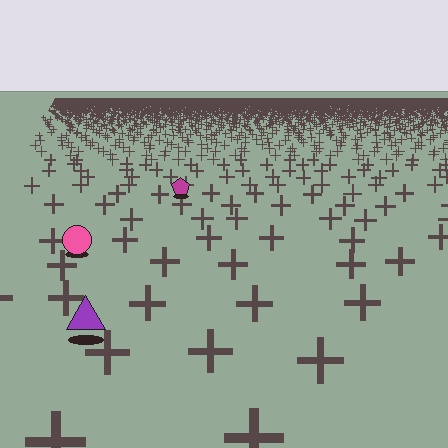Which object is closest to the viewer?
The purple triangle is closest. The texture marks near it are larger and more spread out.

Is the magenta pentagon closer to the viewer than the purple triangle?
No. The purple triangle is closer — you can tell from the texture gradient: the ground texture is coarser near it.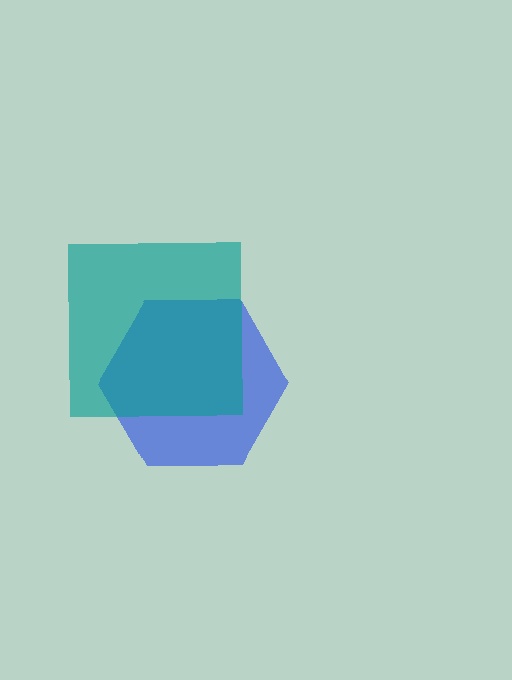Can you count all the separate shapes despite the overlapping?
Yes, there are 2 separate shapes.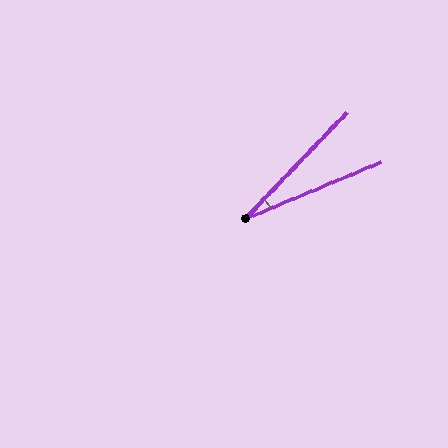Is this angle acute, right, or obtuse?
It is acute.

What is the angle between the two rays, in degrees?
Approximately 23 degrees.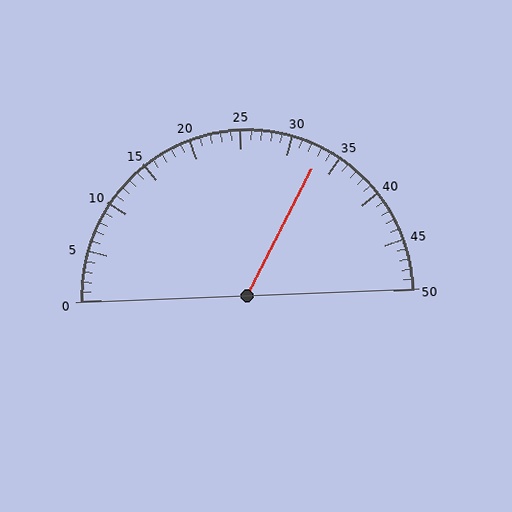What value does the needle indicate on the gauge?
The needle indicates approximately 33.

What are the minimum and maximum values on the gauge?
The gauge ranges from 0 to 50.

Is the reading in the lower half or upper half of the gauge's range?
The reading is in the upper half of the range (0 to 50).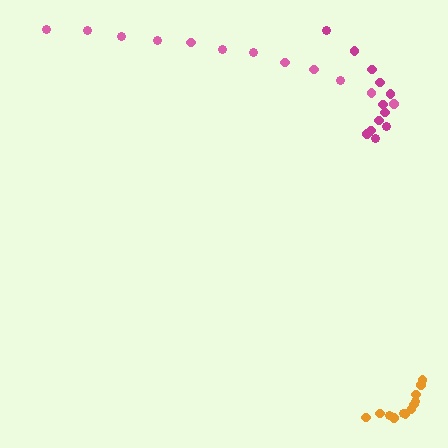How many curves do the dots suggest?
There are 3 distinct paths.